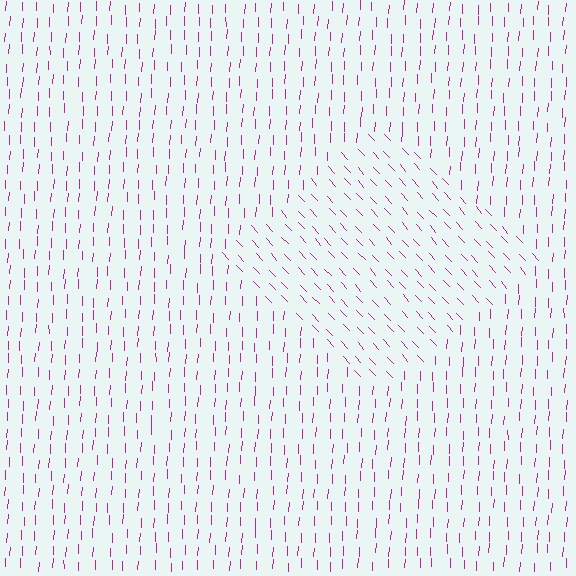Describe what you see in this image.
The image is filled with small magenta line segments. A diamond region in the image has lines oriented differently from the surrounding lines, creating a visible texture boundary.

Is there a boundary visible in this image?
Yes, there is a texture boundary formed by a change in line orientation.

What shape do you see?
I see a diamond.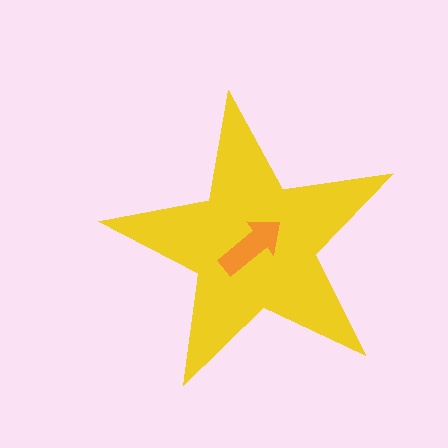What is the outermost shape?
The yellow star.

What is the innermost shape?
The orange arrow.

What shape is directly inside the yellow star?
The orange arrow.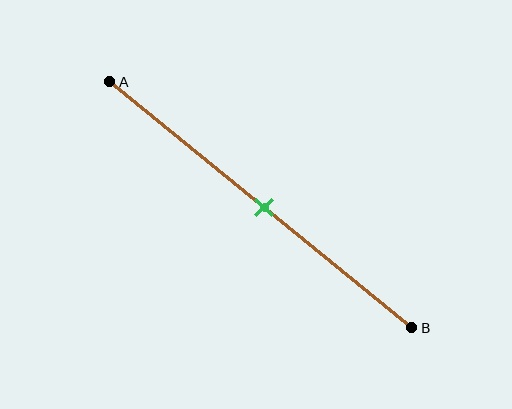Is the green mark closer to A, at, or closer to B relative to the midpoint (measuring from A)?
The green mark is approximately at the midpoint of segment AB.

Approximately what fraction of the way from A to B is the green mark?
The green mark is approximately 50% of the way from A to B.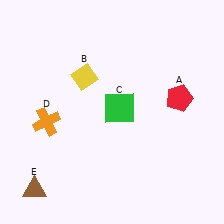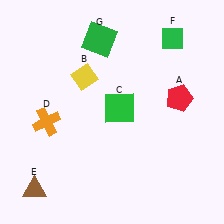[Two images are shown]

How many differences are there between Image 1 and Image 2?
There are 2 differences between the two images.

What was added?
A green diamond (F), a green square (G) were added in Image 2.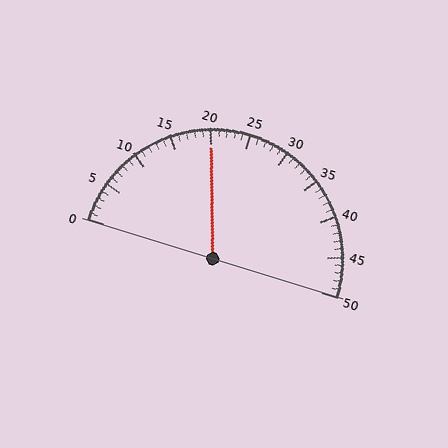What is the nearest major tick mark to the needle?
The nearest major tick mark is 20.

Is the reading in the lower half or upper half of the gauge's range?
The reading is in the lower half of the range (0 to 50).